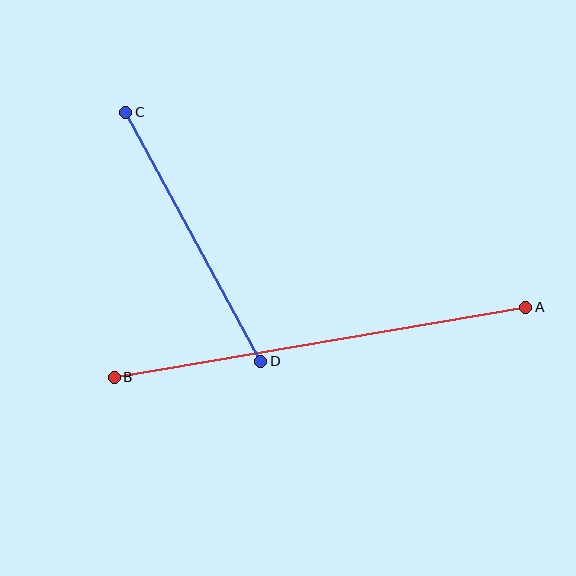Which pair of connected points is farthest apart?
Points A and B are farthest apart.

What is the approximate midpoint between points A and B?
The midpoint is at approximately (320, 342) pixels.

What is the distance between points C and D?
The distance is approximately 283 pixels.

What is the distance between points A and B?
The distance is approximately 417 pixels.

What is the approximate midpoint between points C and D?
The midpoint is at approximately (193, 237) pixels.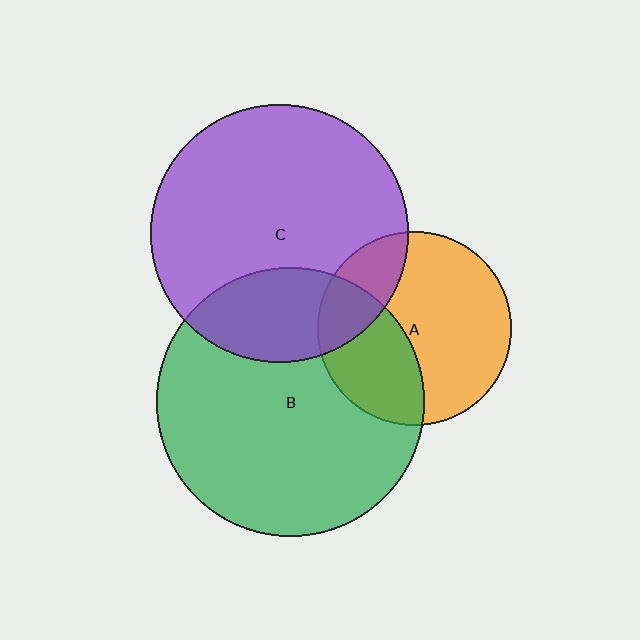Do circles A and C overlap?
Yes.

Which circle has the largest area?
Circle B (green).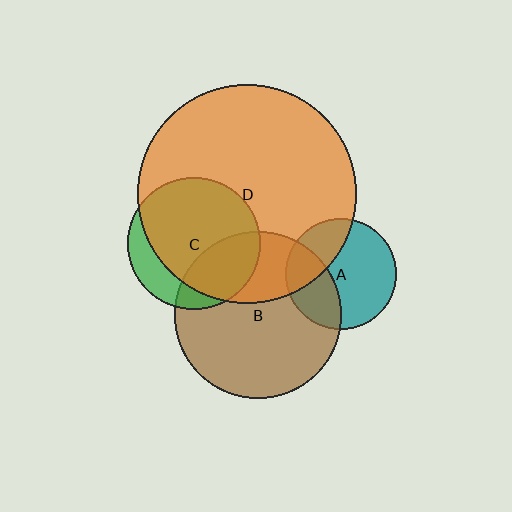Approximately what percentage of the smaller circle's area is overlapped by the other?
Approximately 30%.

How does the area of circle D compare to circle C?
Approximately 2.7 times.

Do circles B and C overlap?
Yes.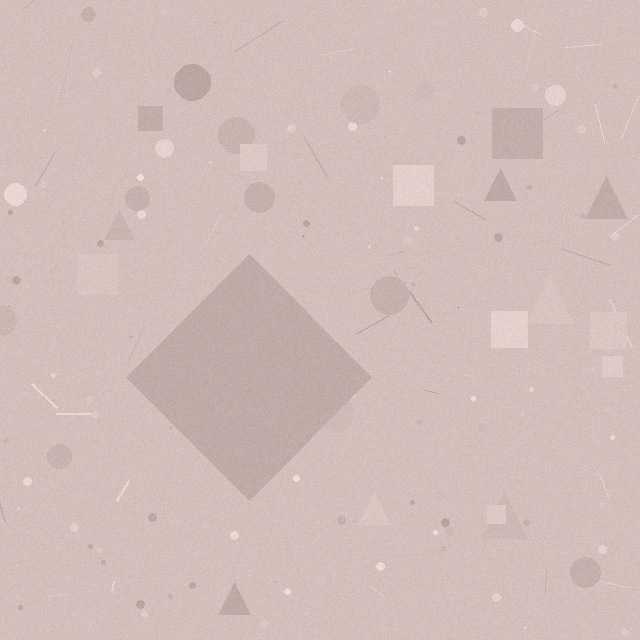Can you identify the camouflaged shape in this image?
The camouflaged shape is a diamond.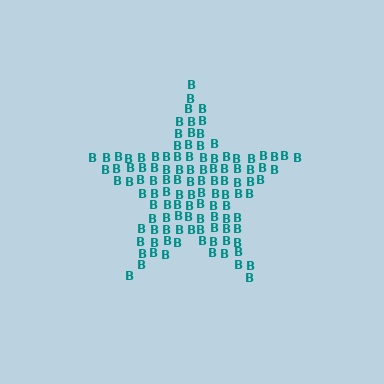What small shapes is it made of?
It is made of small letter B's.